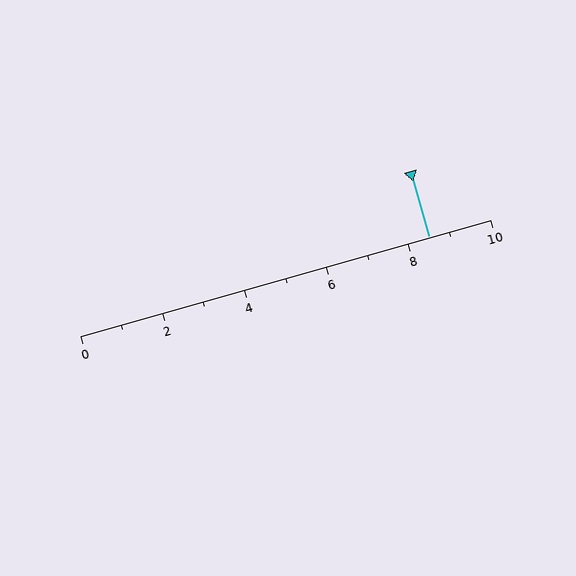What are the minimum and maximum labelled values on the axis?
The axis runs from 0 to 10.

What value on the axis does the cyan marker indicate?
The marker indicates approximately 8.5.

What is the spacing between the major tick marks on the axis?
The major ticks are spaced 2 apart.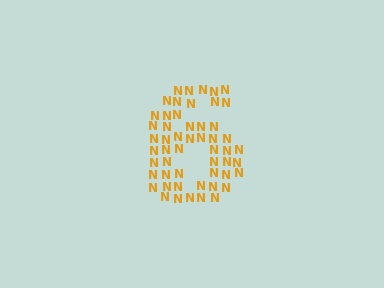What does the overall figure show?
The overall figure shows the digit 6.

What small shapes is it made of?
It is made of small letter N's.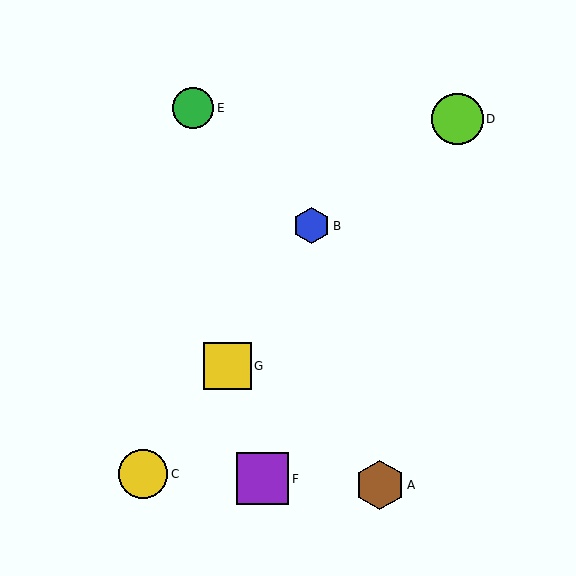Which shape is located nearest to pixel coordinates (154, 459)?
The yellow circle (labeled C) at (143, 474) is nearest to that location.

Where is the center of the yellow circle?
The center of the yellow circle is at (143, 474).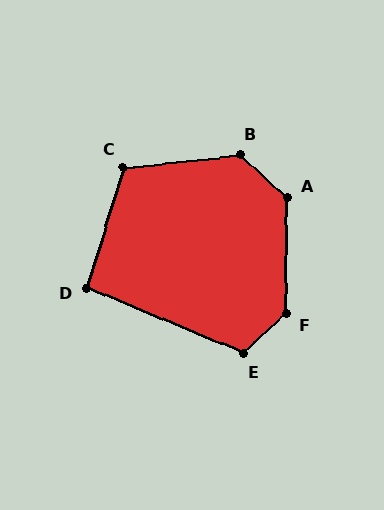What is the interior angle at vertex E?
Approximately 115 degrees (obtuse).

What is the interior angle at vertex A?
Approximately 132 degrees (obtuse).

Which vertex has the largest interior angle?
F, at approximately 133 degrees.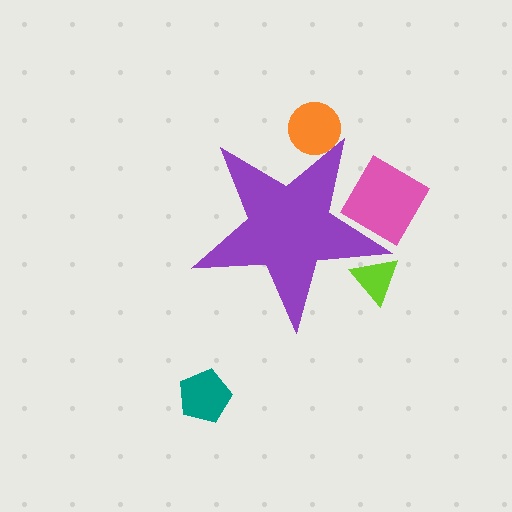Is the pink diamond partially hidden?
Yes, the pink diamond is partially hidden behind the purple star.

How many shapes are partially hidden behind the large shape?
3 shapes are partially hidden.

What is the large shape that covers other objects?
A purple star.